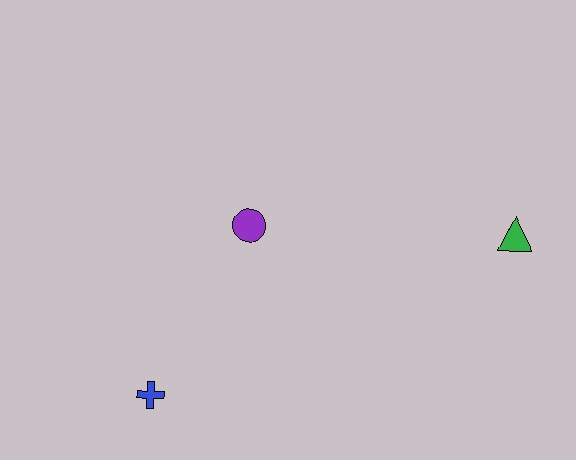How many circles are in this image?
There is 1 circle.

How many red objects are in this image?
There are no red objects.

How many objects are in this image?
There are 3 objects.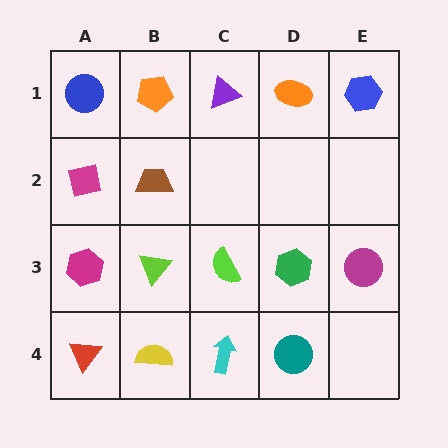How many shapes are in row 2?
2 shapes.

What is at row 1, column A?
A blue circle.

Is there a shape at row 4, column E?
No, that cell is empty.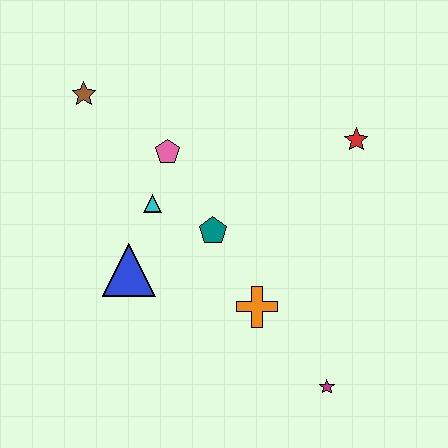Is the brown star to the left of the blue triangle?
Yes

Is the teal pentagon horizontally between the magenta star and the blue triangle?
Yes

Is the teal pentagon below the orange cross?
No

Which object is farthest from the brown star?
The magenta star is farthest from the brown star.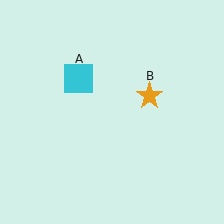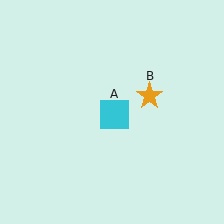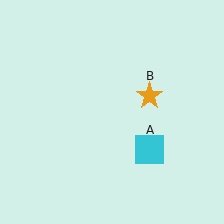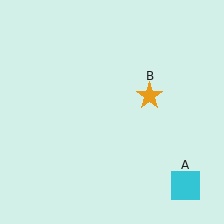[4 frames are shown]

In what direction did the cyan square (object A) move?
The cyan square (object A) moved down and to the right.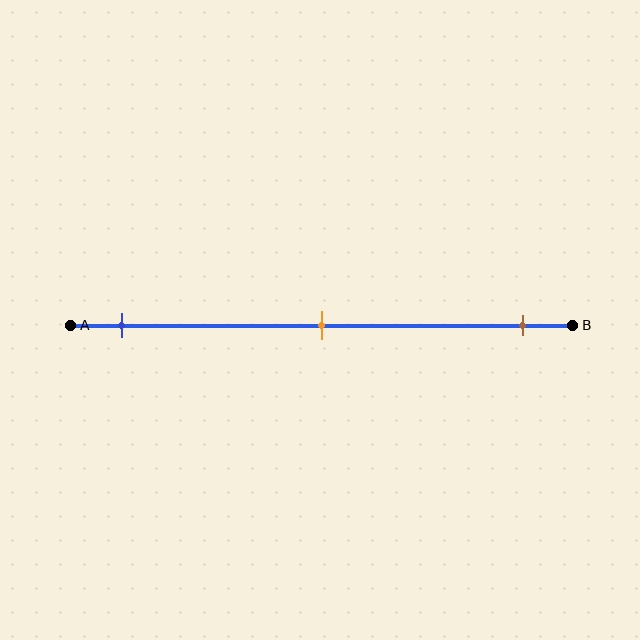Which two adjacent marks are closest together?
The blue and orange marks are the closest adjacent pair.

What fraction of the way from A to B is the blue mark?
The blue mark is approximately 10% (0.1) of the way from A to B.